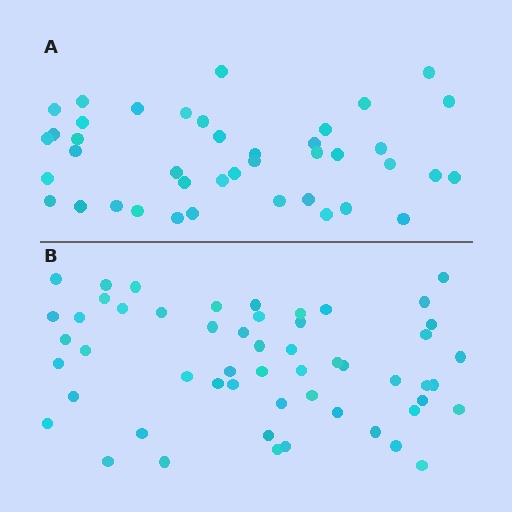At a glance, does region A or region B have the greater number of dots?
Region B (the bottom region) has more dots.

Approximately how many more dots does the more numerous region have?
Region B has approximately 15 more dots than region A.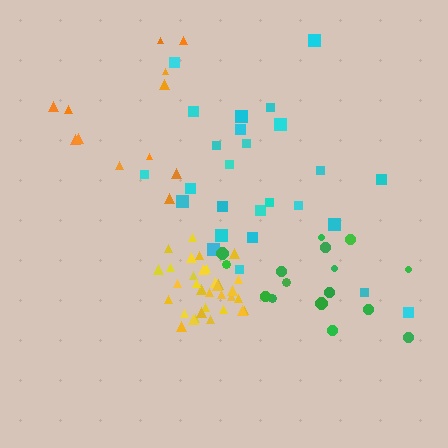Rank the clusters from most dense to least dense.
yellow, green, cyan, orange.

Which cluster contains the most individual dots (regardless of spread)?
Yellow (33).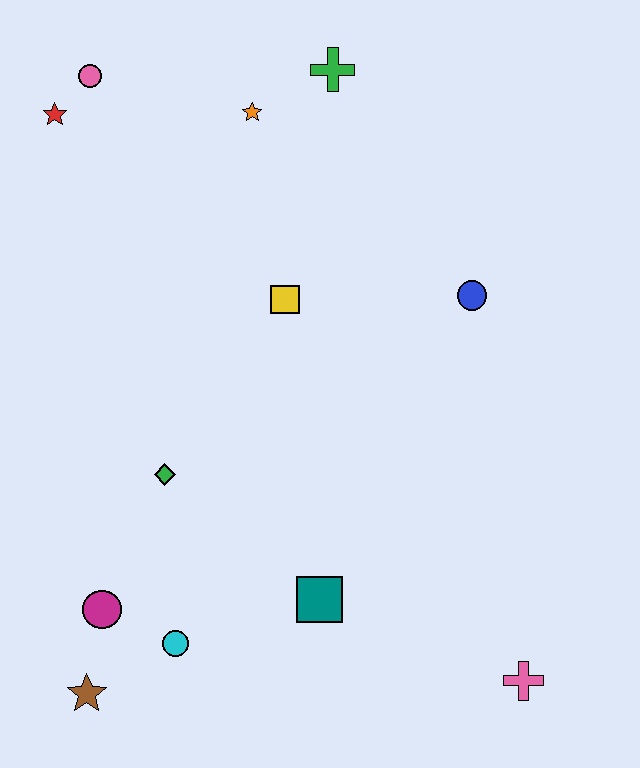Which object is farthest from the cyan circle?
The green cross is farthest from the cyan circle.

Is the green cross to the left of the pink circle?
No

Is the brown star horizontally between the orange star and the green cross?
No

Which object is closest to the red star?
The pink circle is closest to the red star.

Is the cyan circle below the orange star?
Yes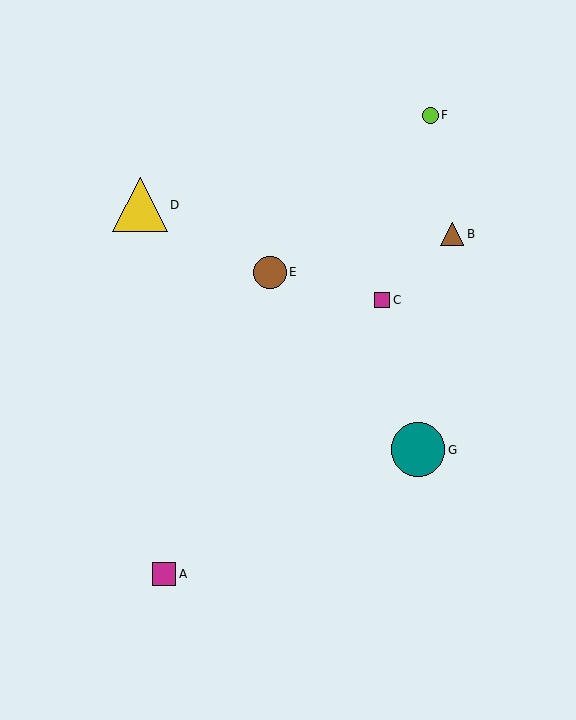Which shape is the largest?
The yellow triangle (labeled D) is the largest.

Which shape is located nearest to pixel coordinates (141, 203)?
The yellow triangle (labeled D) at (140, 205) is nearest to that location.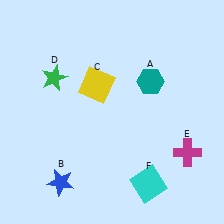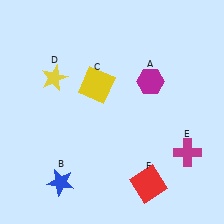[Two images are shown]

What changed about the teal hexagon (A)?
In Image 1, A is teal. In Image 2, it changed to magenta.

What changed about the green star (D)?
In Image 1, D is green. In Image 2, it changed to yellow.